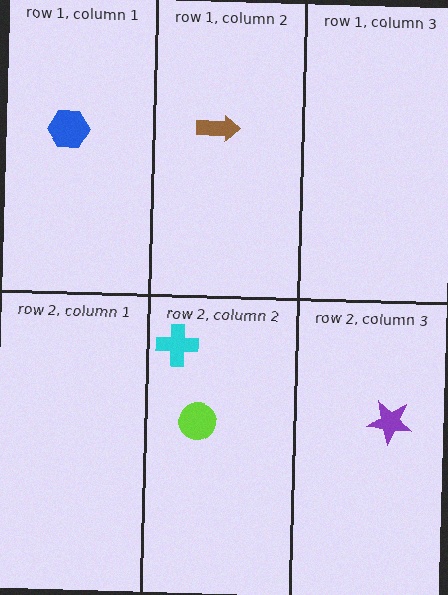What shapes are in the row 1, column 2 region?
The brown arrow.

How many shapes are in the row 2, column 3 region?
1.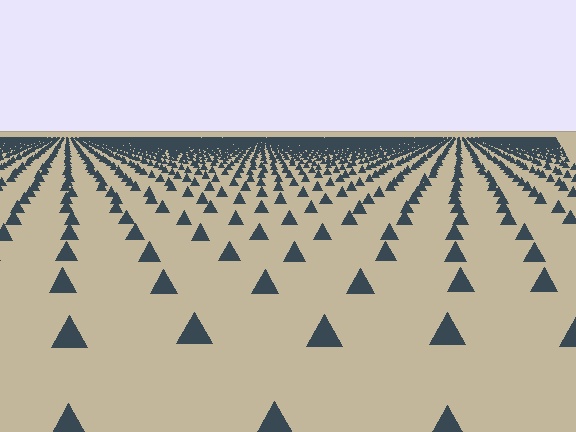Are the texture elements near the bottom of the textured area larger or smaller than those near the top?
Larger. Near the bottom, elements are closer to the viewer and appear at a bigger on-screen size.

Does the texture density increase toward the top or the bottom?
Density increases toward the top.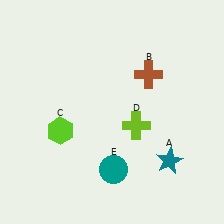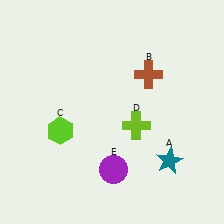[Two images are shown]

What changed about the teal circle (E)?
In Image 1, E is teal. In Image 2, it changed to purple.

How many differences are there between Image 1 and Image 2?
There is 1 difference between the two images.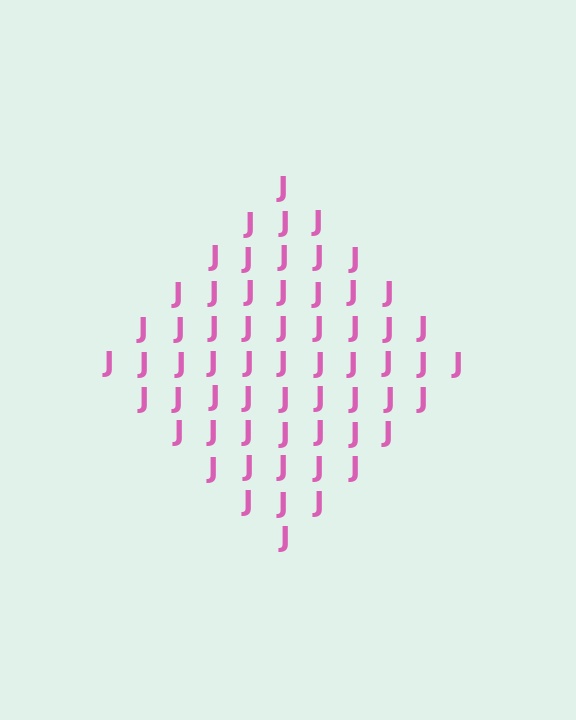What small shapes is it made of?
It is made of small letter J's.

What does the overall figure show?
The overall figure shows a diamond.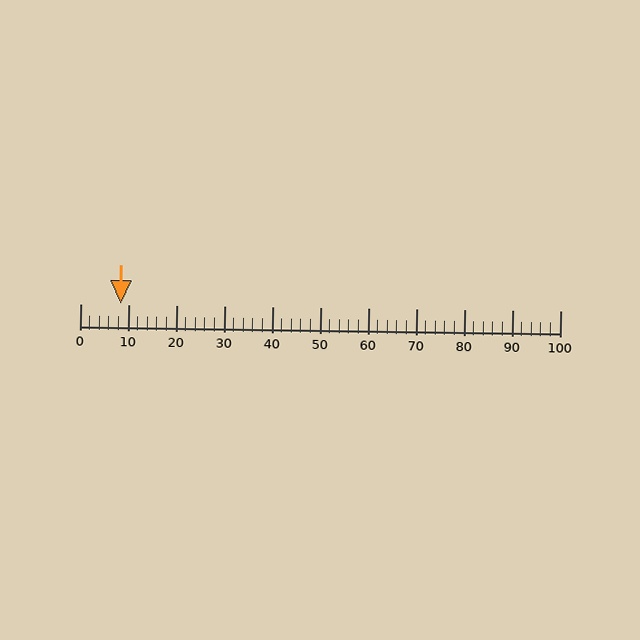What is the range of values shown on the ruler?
The ruler shows values from 0 to 100.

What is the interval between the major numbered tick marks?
The major tick marks are spaced 10 units apart.